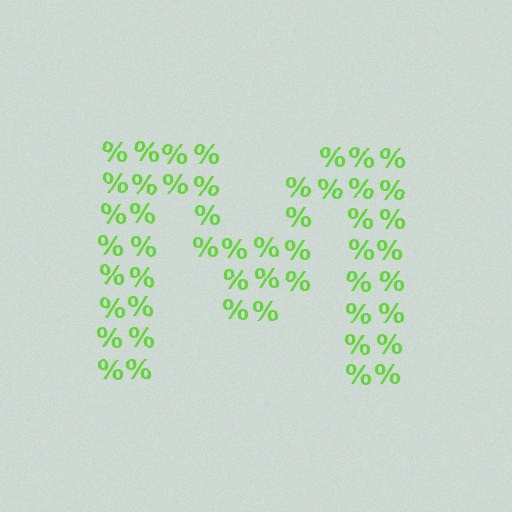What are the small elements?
The small elements are percent signs.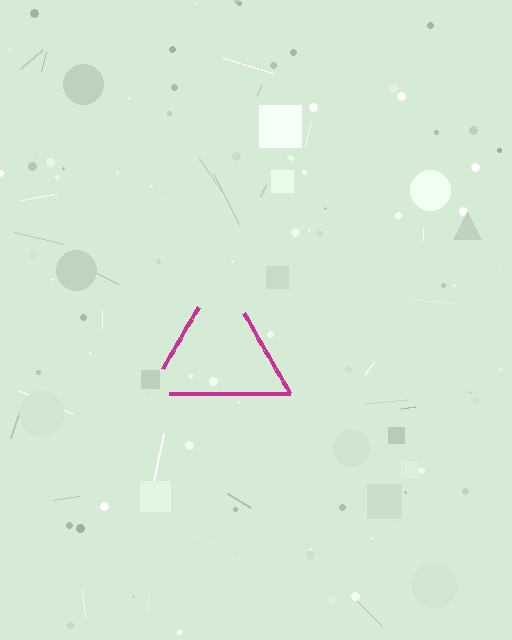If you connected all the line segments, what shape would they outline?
They would outline a triangle.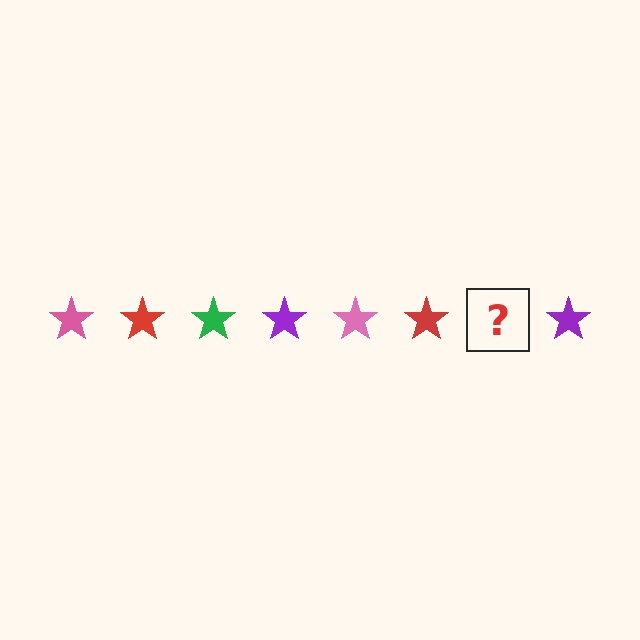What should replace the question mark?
The question mark should be replaced with a green star.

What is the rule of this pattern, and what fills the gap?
The rule is that the pattern cycles through pink, red, green, purple stars. The gap should be filled with a green star.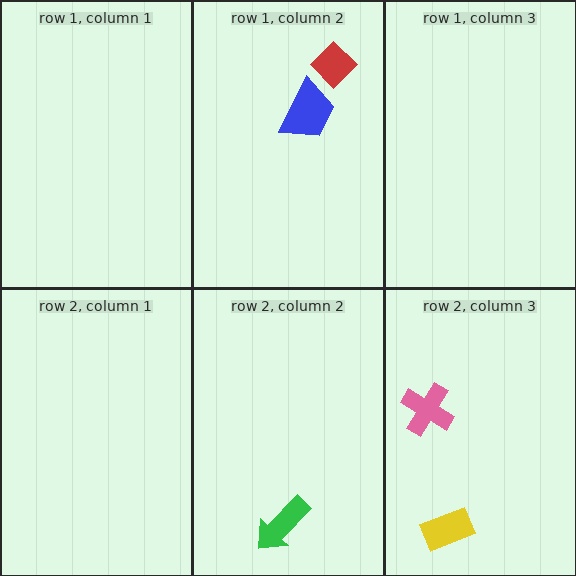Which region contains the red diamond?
The row 1, column 2 region.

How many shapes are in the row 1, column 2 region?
2.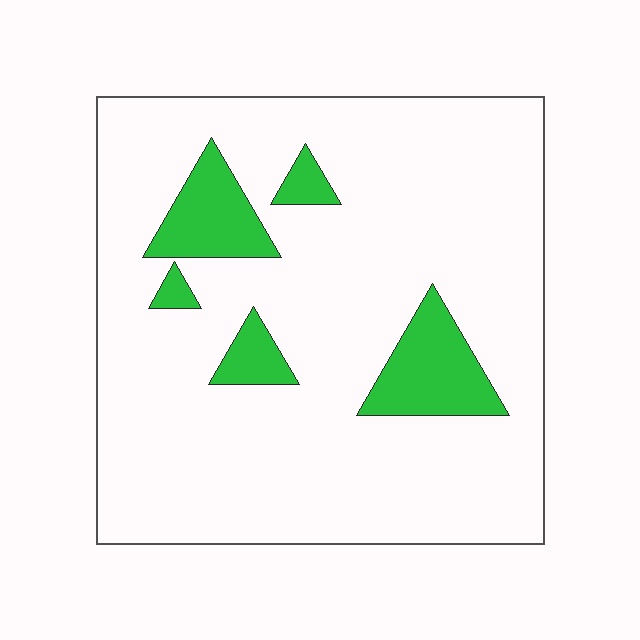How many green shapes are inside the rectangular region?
5.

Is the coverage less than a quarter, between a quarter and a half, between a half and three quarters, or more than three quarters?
Less than a quarter.